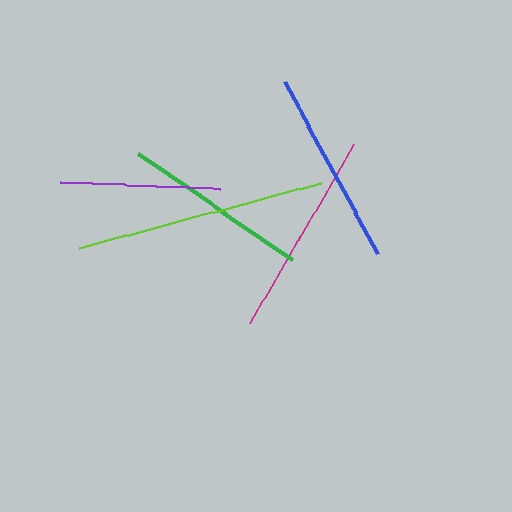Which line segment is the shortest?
The purple line is the shortest at approximately 160 pixels.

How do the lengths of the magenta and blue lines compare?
The magenta and blue lines are approximately the same length.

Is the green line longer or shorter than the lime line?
The lime line is longer than the green line.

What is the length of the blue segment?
The blue segment is approximately 195 pixels long.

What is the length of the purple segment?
The purple segment is approximately 160 pixels long.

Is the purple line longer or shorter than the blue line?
The blue line is longer than the purple line.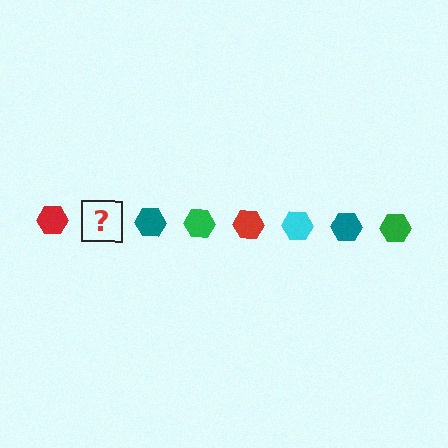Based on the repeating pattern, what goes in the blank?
The blank should be a cyan hexagon.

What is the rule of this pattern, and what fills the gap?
The rule is that the pattern cycles through red, cyan, teal, green hexagons. The gap should be filled with a cyan hexagon.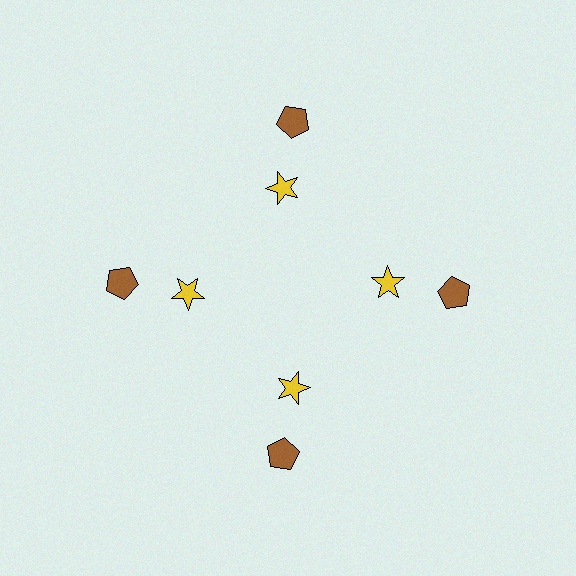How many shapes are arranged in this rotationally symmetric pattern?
There are 8 shapes, arranged in 4 groups of 2.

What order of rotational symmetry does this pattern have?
This pattern has 4-fold rotational symmetry.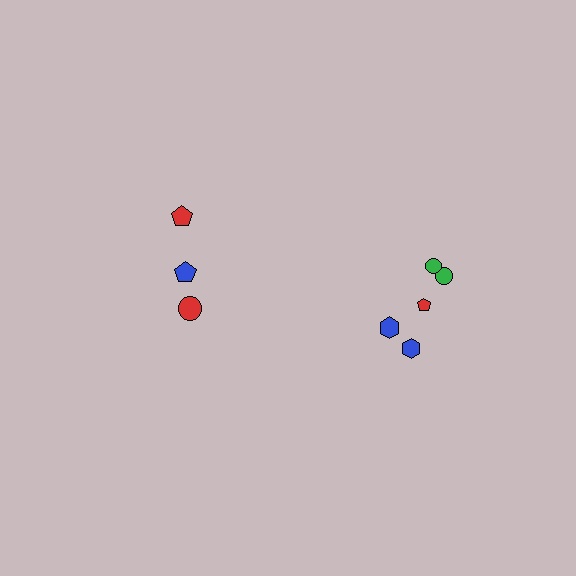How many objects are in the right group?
There are 5 objects.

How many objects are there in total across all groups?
There are 8 objects.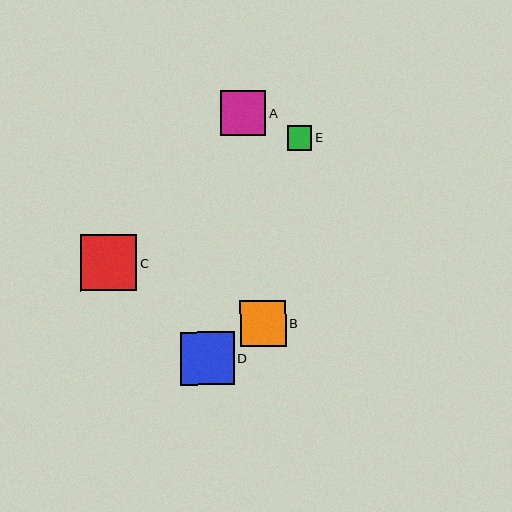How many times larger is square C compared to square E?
Square C is approximately 2.3 times the size of square E.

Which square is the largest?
Square C is the largest with a size of approximately 56 pixels.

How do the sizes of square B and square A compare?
Square B and square A are approximately the same size.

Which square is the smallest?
Square E is the smallest with a size of approximately 24 pixels.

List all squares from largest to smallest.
From largest to smallest: C, D, B, A, E.